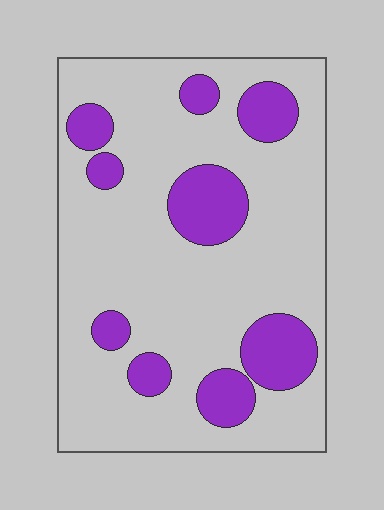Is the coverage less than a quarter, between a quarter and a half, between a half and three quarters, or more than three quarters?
Less than a quarter.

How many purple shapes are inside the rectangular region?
9.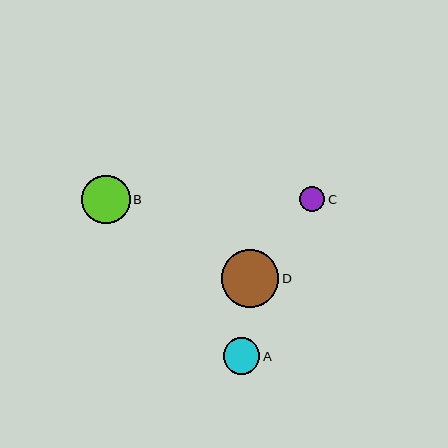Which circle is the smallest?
Circle C is the smallest with a size of approximately 25 pixels.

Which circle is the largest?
Circle D is the largest with a size of approximately 57 pixels.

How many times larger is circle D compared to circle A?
Circle D is approximately 1.6 times the size of circle A.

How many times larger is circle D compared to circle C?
Circle D is approximately 2.3 times the size of circle C.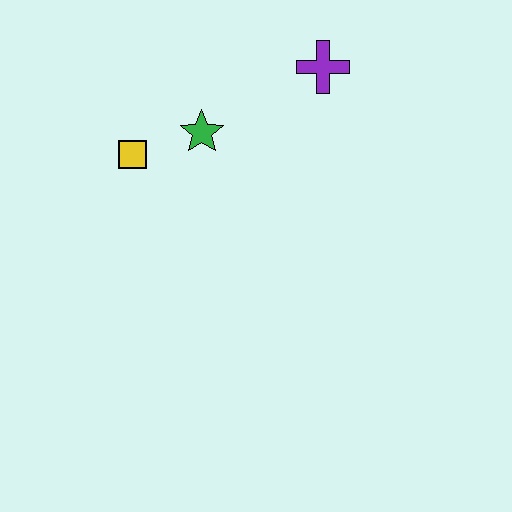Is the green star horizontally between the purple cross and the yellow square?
Yes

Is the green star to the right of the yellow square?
Yes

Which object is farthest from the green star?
The purple cross is farthest from the green star.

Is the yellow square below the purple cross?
Yes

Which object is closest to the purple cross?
The green star is closest to the purple cross.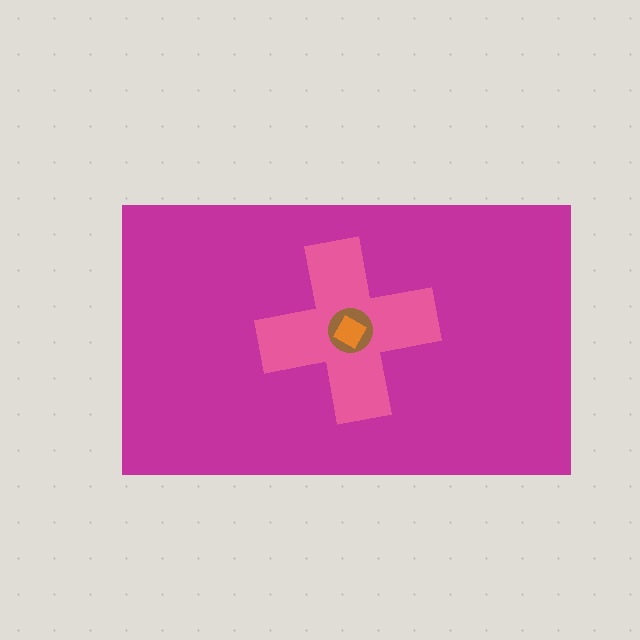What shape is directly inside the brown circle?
The orange diamond.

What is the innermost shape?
The orange diamond.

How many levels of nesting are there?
4.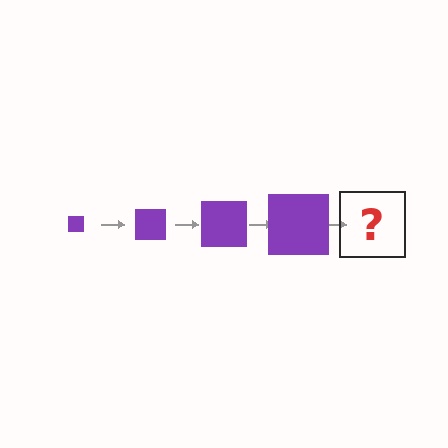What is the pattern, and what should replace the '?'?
The pattern is that the square gets progressively larger each step. The '?' should be a purple square, larger than the previous one.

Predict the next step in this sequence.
The next step is a purple square, larger than the previous one.